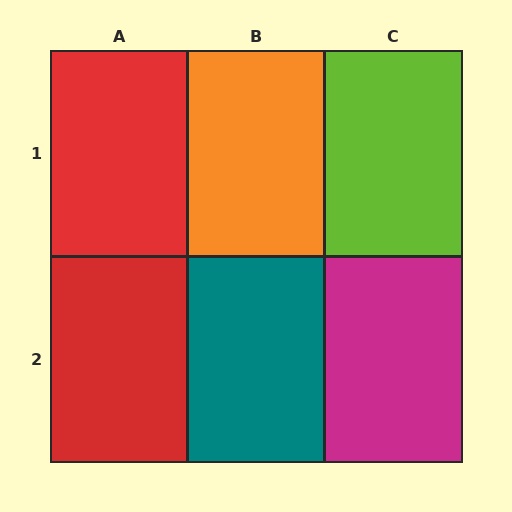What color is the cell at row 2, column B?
Teal.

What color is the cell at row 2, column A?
Red.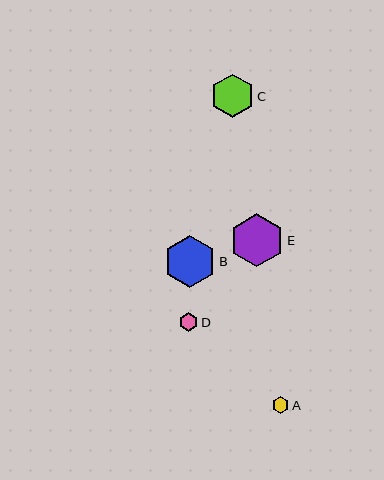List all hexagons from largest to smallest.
From largest to smallest: E, B, C, D, A.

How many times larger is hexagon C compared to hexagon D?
Hexagon C is approximately 2.3 times the size of hexagon D.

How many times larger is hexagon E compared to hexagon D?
Hexagon E is approximately 2.8 times the size of hexagon D.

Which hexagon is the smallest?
Hexagon A is the smallest with a size of approximately 17 pixels.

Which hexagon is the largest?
Hexagon E is the largest with a size of approximately 53 pixels.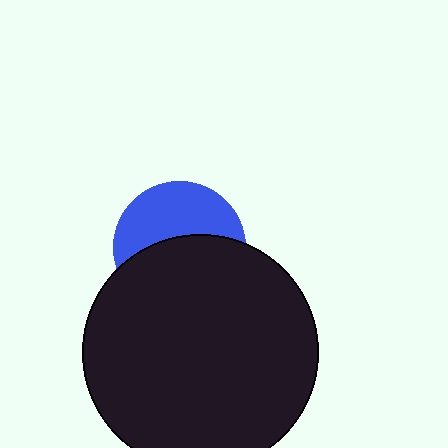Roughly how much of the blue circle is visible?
About half of it is visible (roughly 45%).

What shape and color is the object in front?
The object in front is a black circle.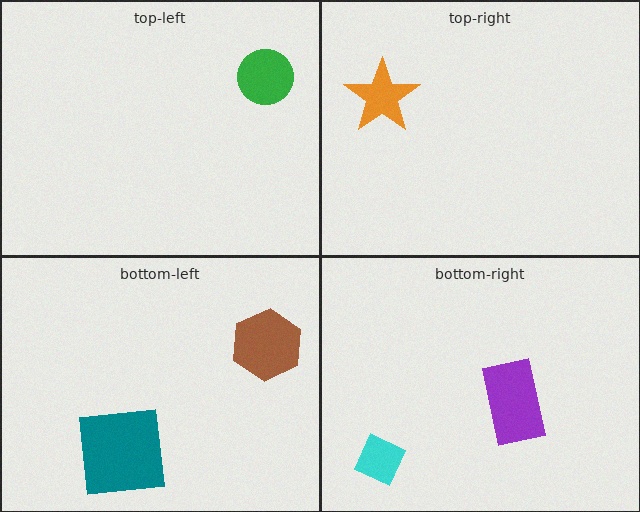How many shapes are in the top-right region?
1.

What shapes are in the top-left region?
The green circle.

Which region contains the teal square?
The bottom-left region.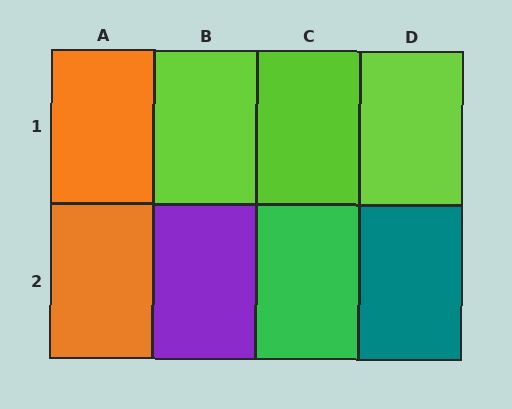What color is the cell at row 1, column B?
Lime.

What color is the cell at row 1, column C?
Lime.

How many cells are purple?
1 cell is purple.